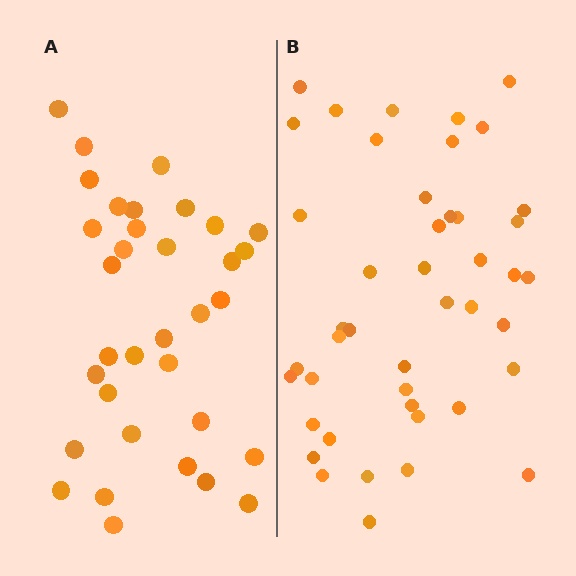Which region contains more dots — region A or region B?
Region B (the right region) has more dots.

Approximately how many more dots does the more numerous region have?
Region B has roughly 10 or so more dots than region A.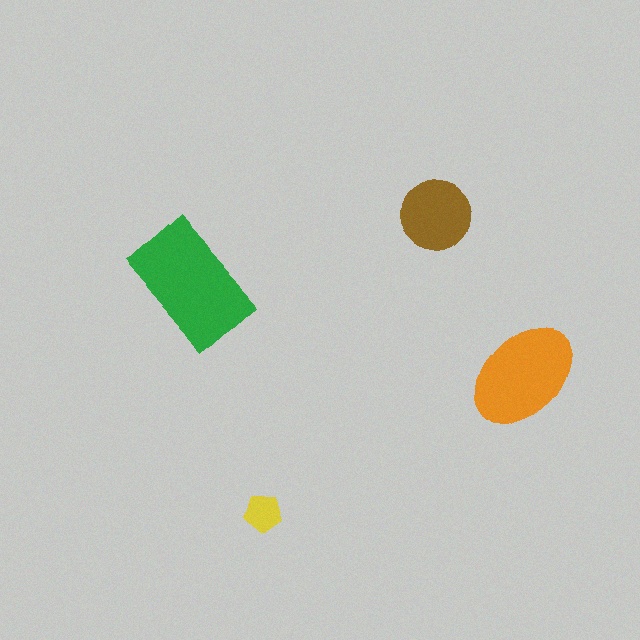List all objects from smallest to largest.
The yellow pentagon, the brown circle, the orange ellipse, the green rectangle.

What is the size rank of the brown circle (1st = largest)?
3rd.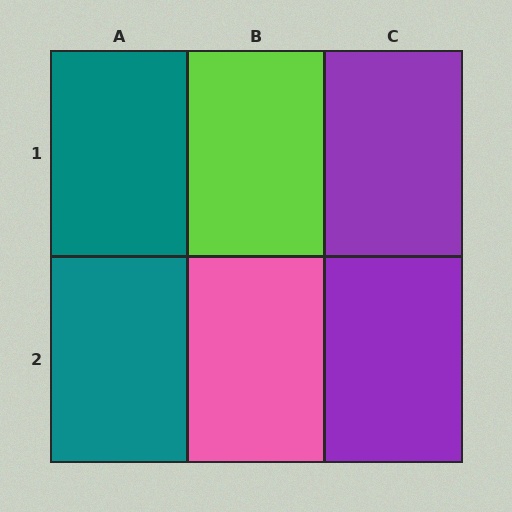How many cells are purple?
2 cells are purple.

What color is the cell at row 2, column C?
Purple.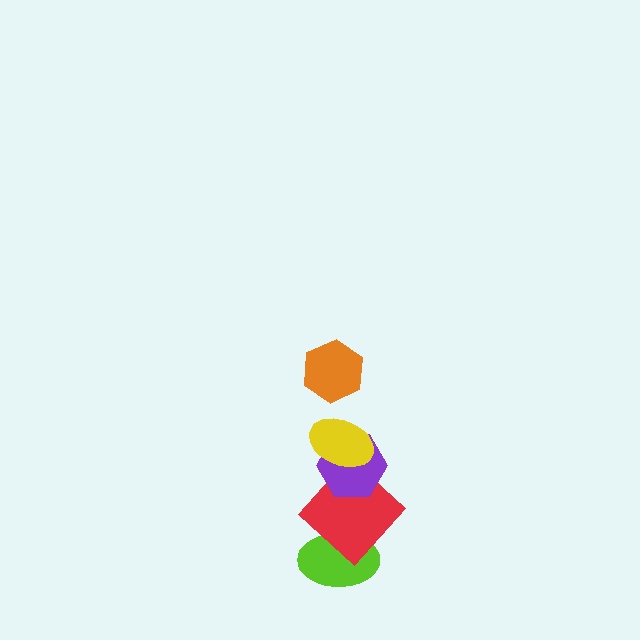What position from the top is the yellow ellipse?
The yellow ellipse is 2nd from the top.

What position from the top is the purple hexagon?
The purple hexagon is 3rd from the top.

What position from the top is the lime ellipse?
The lime ellipse is 5th from the top.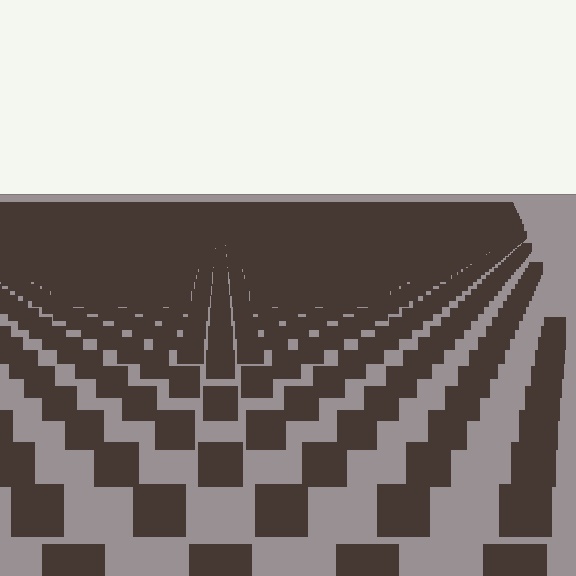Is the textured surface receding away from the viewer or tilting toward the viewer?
The surface is receding away from the viewer. Texture elements get smaller and denser toward the top.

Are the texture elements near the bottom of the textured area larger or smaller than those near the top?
Larger. Near the bottom, elements are closer to the viewer and appear at a bigger on-screen size.